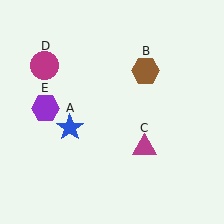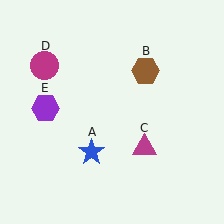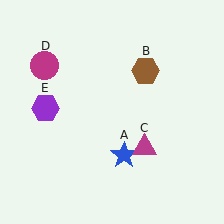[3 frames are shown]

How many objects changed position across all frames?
1 object changed position: blue star (object A).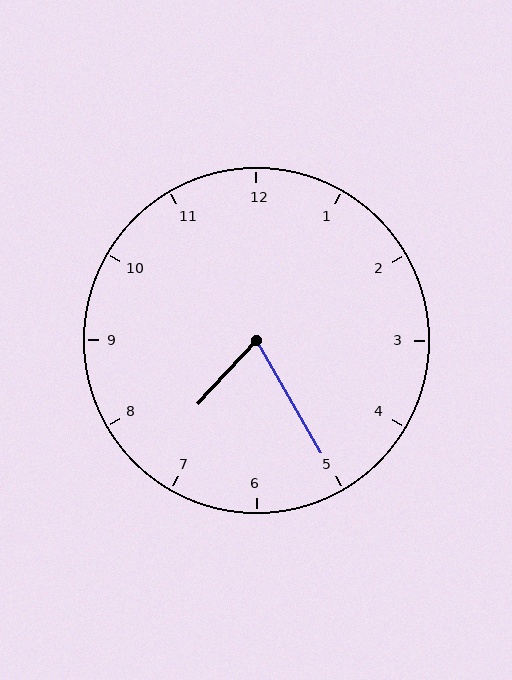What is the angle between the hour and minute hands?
Approximately 72 degrees.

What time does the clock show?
7:25.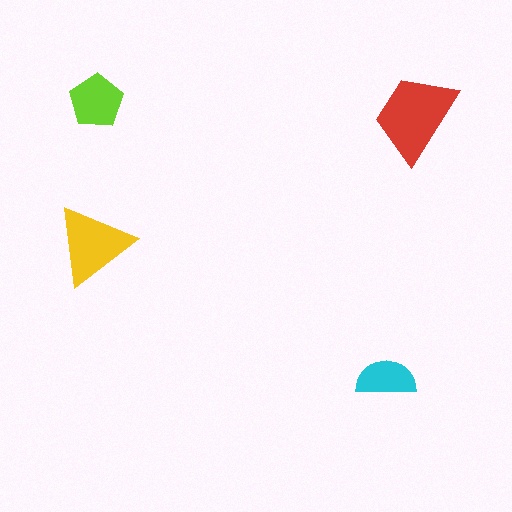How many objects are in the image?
There are 4 objects in the image.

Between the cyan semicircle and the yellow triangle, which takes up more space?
The yellow triangle.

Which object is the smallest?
The cyan semicircle.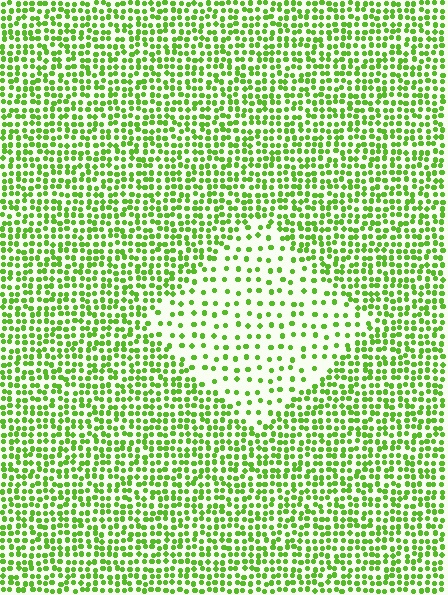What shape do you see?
I see a diamond.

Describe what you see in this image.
The image contains small lime elements arranged at two different densities. A diamond-shaped region is visible where the elements are less densely packed than the surrounding area.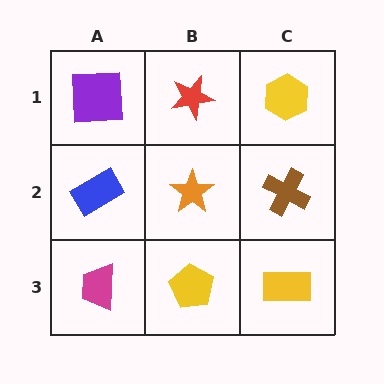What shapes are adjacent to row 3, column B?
An orange star (row 2, column B), a magenta trapezoid (row 3, column A), a yellow rectangle (row 3, column C).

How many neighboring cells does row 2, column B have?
4.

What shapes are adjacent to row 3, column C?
A brown cross (row 2, column C), a yellow pentagon (row 3, column B).